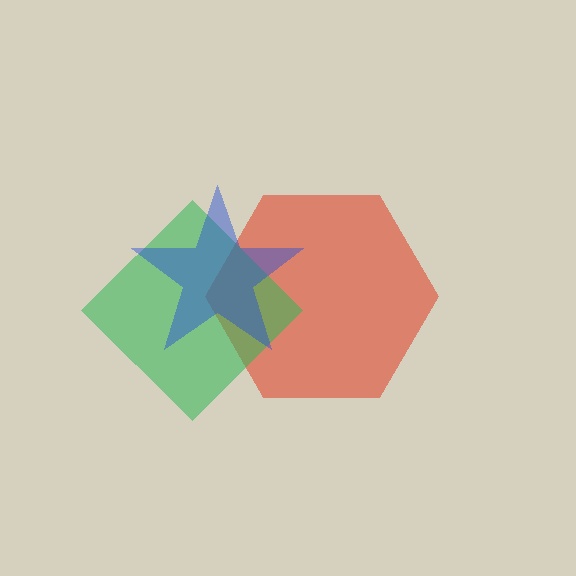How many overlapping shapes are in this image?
There are 3 overlapping shapes in the image.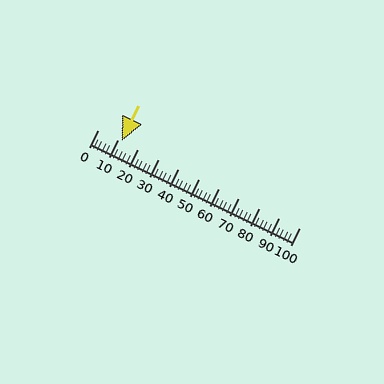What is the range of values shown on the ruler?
The ruler shows values from 0 to 100.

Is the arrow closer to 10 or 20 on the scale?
The arrow is closer to 10.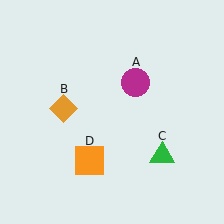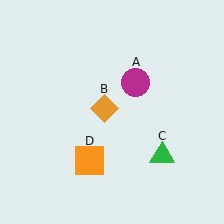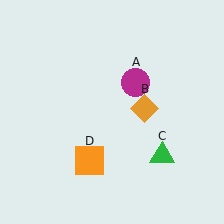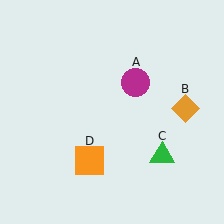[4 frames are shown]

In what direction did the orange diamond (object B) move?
The orange diamond (object B) moved right.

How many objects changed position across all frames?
1 object changed position: orange diamond (object B).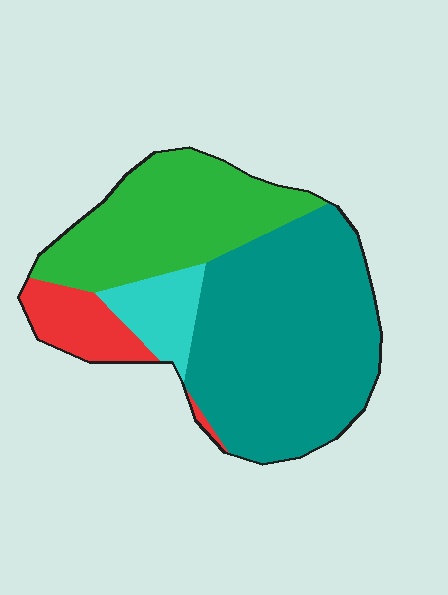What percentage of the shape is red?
Red takes up about one tenth (1/10) of the shape.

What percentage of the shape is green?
Green takes up about one third (1/3) of the shape.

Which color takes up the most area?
Teal, at roughly 50%.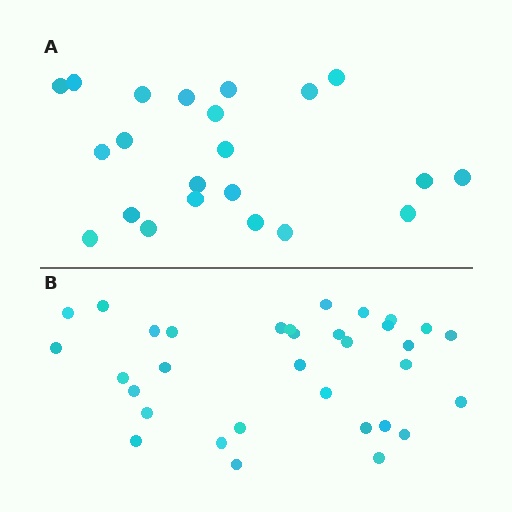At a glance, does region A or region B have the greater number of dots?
Region B (the bottom region) has more dots.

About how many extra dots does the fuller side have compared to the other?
Region B has roughly 12 or so more dots than region A.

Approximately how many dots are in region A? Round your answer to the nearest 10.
About 20 dots. (The exact count is 22, which rounds to 20.)